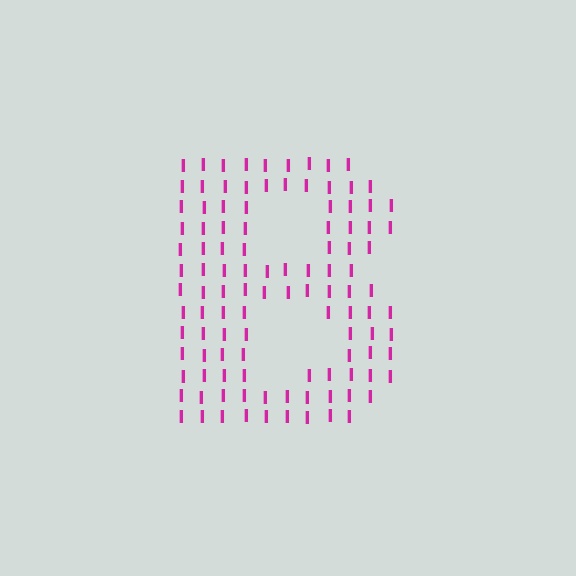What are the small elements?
The small elements are letter I's.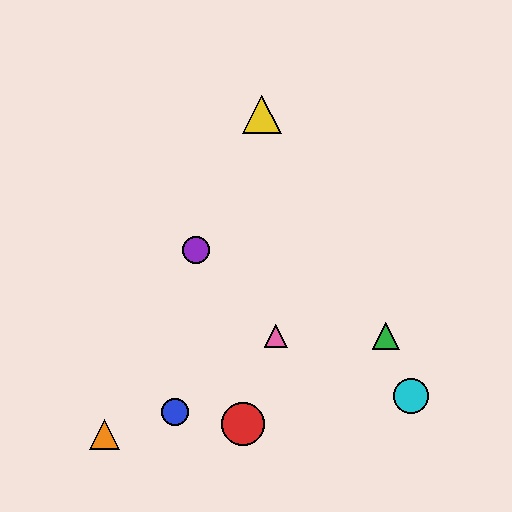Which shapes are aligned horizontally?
The green triangle, the pink triangle are aligned horizontally.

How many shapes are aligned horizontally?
2 shapes (the green triangle, the pink triangle) are aligned horizontally.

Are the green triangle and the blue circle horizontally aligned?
No, the green triangle is at y≈336 and the blue circle is at y≈412.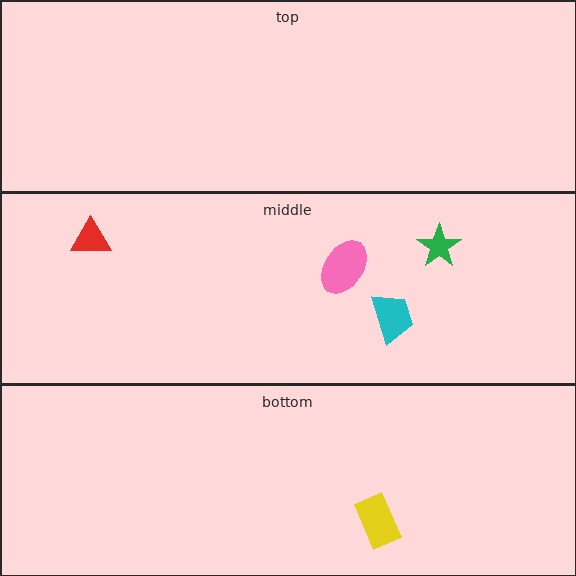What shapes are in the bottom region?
The yellow rectangle.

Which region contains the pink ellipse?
The middle region.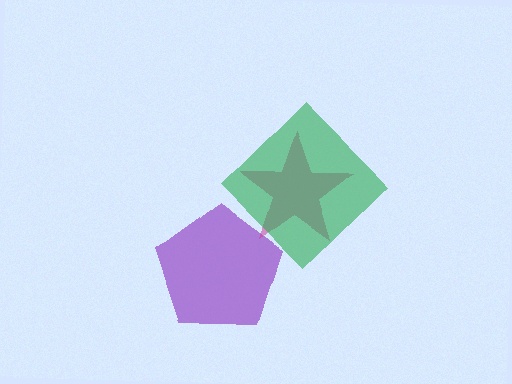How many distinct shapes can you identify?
There are 3 distinct shapes: a purple pentagon, a magenta star, a green diamond.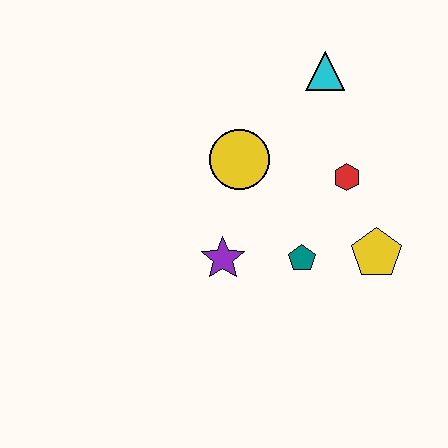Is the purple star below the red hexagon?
Yes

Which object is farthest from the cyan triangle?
The purple star is farthest from the cyan triangle.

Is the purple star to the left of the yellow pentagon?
Yes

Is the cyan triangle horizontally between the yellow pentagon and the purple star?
Yes